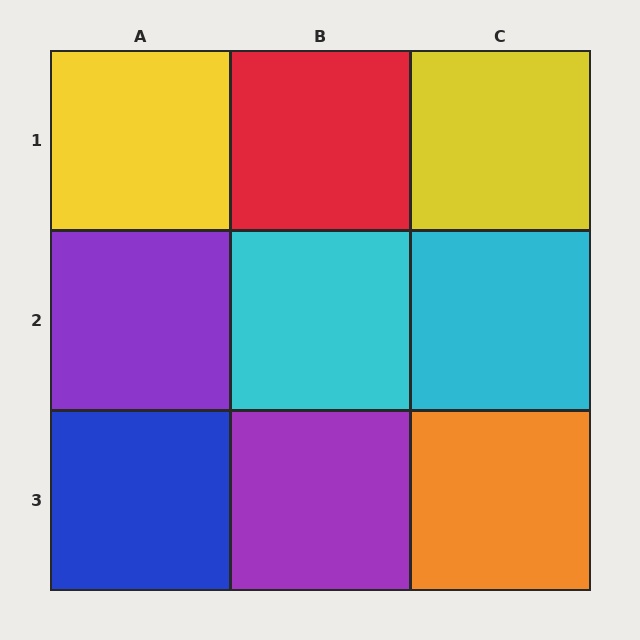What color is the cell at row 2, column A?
Purple.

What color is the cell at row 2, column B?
Cyan.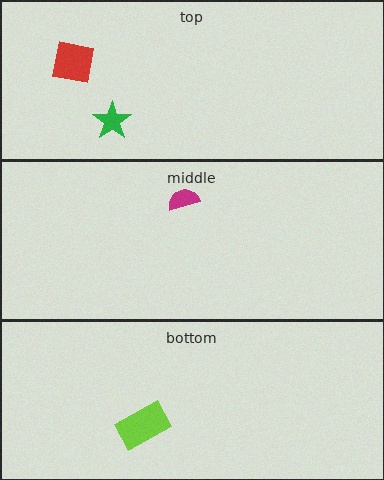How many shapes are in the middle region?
1.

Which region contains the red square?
The top region.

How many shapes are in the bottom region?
1.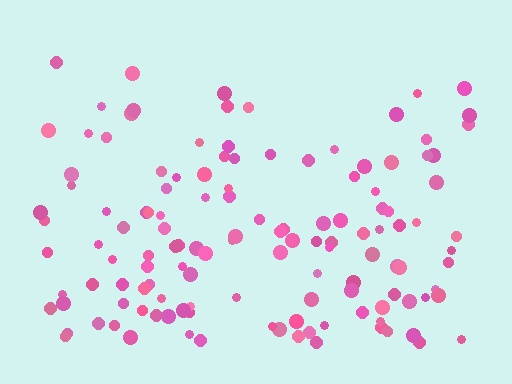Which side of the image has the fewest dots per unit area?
The top.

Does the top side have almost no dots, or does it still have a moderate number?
Still a moderate number, just noticeably fewer than the bottom.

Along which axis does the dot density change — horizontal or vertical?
Vertical.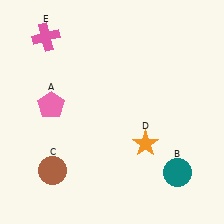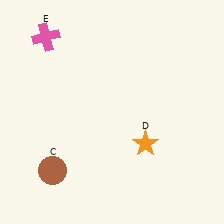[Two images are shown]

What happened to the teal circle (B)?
The teal circle (B) was removed in Image 2. It was in the bottom-right area of Image 1.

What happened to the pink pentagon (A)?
The pink pentagon (A) was removed in Image 2. It was in the top-left area of Image 1.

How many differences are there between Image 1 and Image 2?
There are 2 differences between the two images.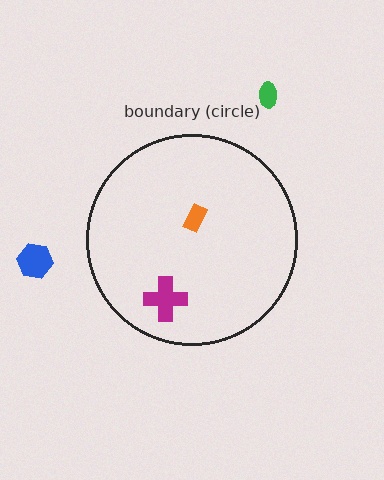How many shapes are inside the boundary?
2 inside, 2 outside.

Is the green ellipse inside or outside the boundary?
Outside.